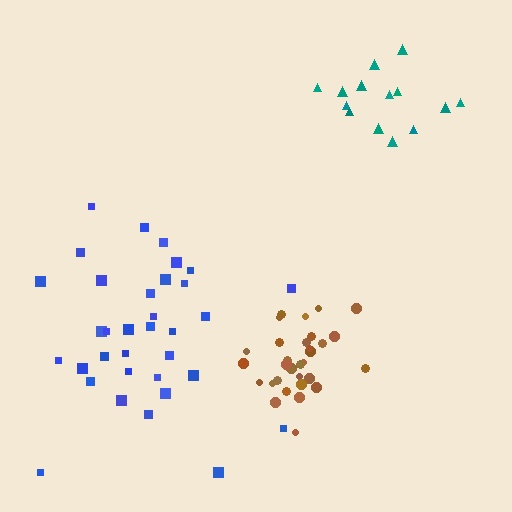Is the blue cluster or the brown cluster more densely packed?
Brown.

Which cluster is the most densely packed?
Brown.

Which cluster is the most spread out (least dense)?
Blue.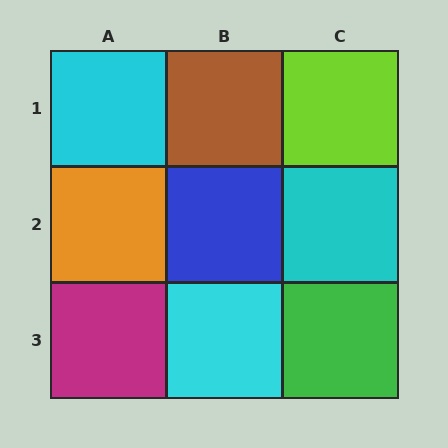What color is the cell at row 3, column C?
Green.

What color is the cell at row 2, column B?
Blue.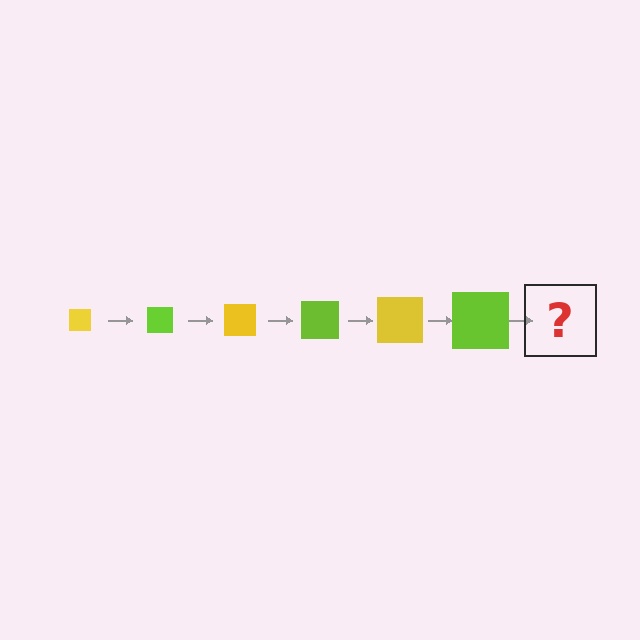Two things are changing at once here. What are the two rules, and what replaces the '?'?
The two rules are that the square grows larger each step and the color cycles through yellow and lime. The '?' should be a yellow square, larger than the previous one.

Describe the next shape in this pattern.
It should be a yellow square, larger than the previous one.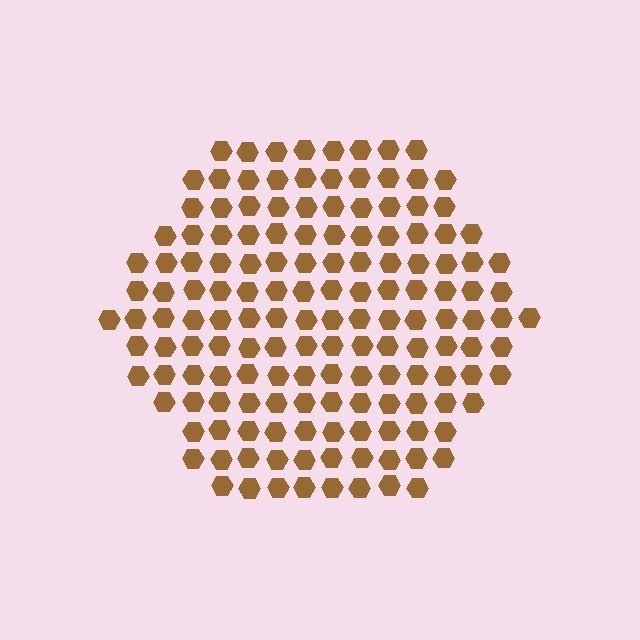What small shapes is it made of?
It is made of small hexagons.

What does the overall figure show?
The overall figure shows a hexagon.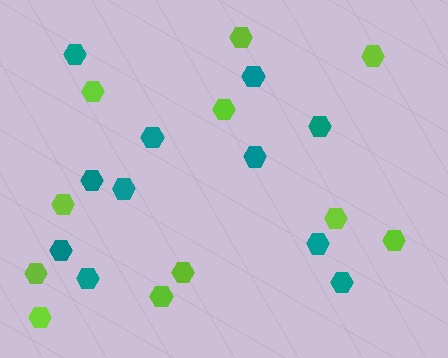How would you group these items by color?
There are 2 groups: one group of teal hexagons (11) and one group of lime hexagons (11).